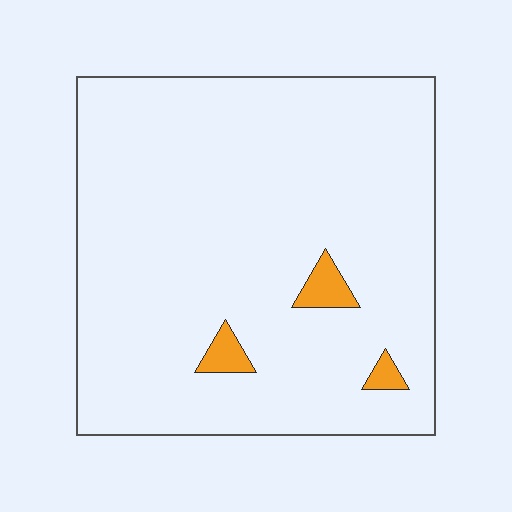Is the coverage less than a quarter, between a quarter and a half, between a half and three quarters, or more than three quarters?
Less than a quarter.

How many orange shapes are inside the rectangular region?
3.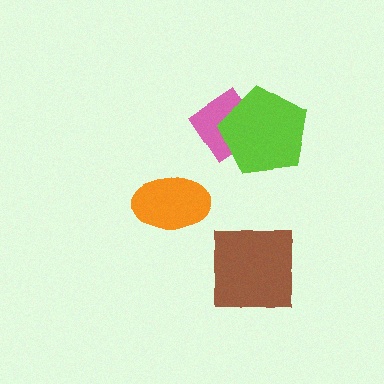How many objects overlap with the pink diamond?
1 object overlaps with the pink diamond.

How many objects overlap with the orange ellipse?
0 objects overlap with the orange ellipse.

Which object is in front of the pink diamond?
The lime pentagon is in front of the pink diamond.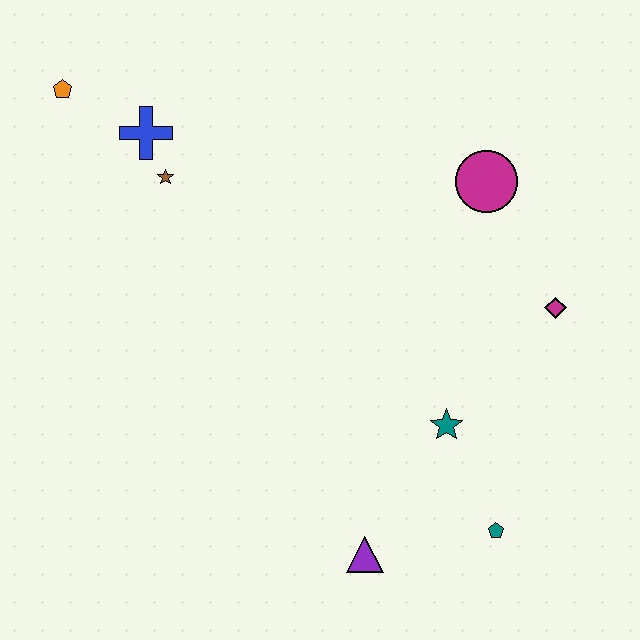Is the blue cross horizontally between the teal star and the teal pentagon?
No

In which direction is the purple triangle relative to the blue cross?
The purple triangle is below the blue cross.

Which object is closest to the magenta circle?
The magenta diamond is closest to the magenta circle.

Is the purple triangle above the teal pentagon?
No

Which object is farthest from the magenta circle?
The orange pentagon is farthest from the magenta circle.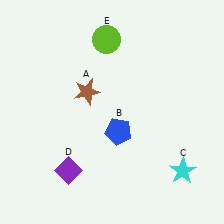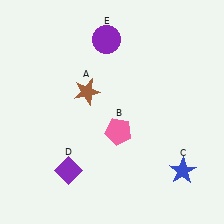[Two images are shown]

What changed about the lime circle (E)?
In Image 1, E is lime. In Image 2, it changed to purple.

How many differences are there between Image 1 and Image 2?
There are 3 differences between the two images.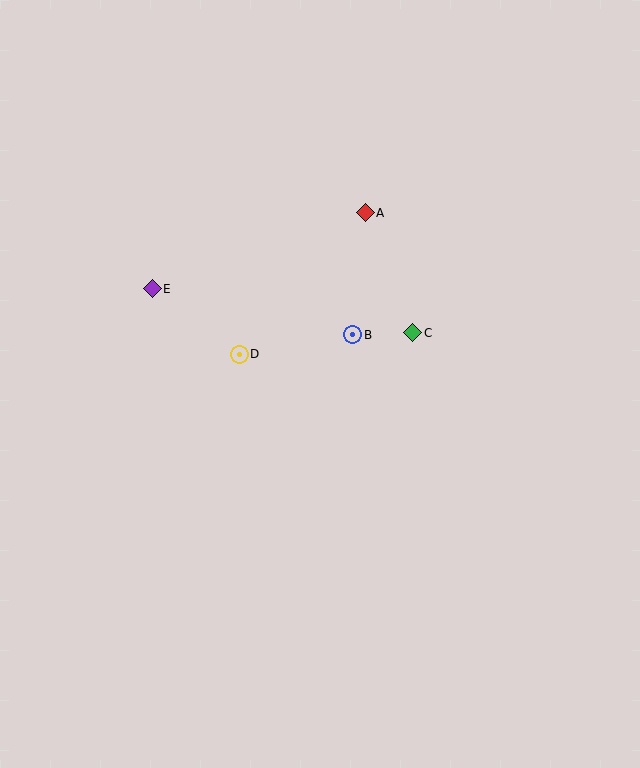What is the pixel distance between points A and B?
The distance between A and B is 123 pixels.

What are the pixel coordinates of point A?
Point A is at (365, 213).